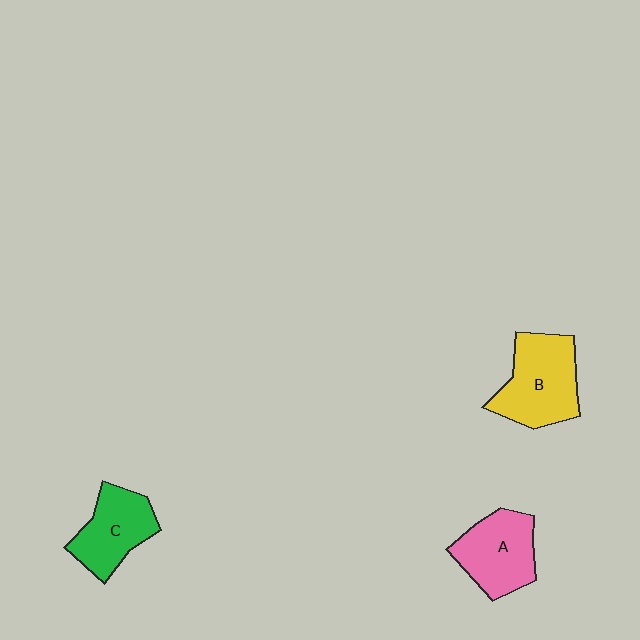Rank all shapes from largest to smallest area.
From largest to smallest: B (yellow), A (pink), C (green).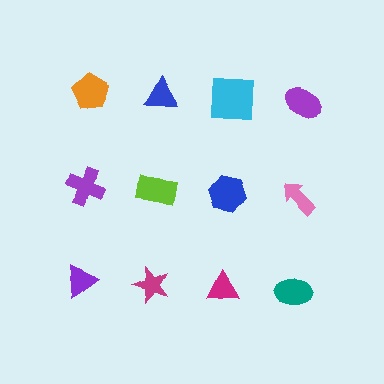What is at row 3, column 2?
A magenta star.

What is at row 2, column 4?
A pink arrow.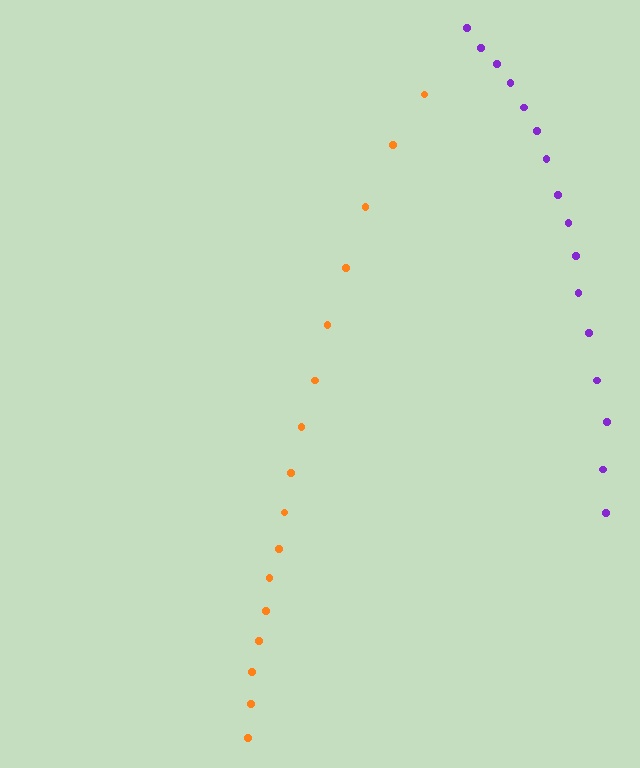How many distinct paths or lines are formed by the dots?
There are 2 distinct paths.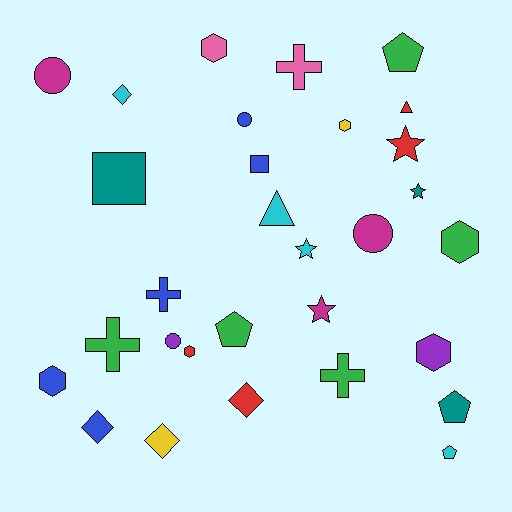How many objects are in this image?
There are 30 objects.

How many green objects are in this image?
There are 5 green objects.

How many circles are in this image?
There are 4 circles.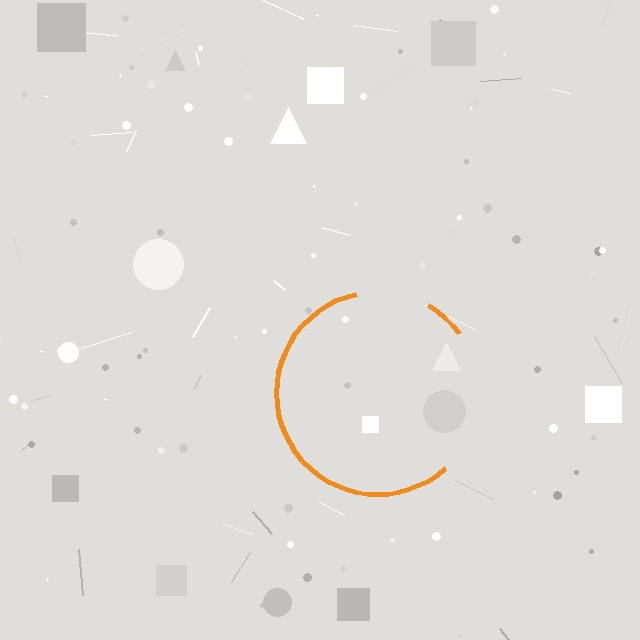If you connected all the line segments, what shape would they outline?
They would outline a circle.